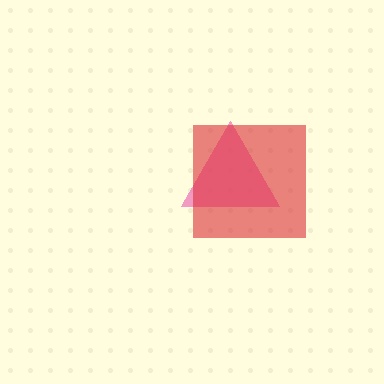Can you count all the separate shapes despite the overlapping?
Yes, there are 2 separate shapes.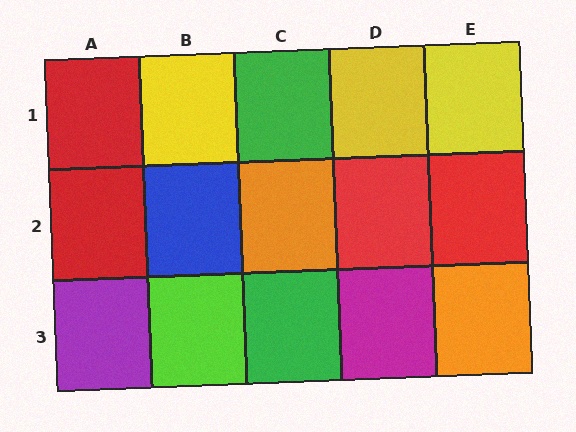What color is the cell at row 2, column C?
Orange.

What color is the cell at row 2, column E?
Red.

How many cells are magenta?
1 cell is magenta.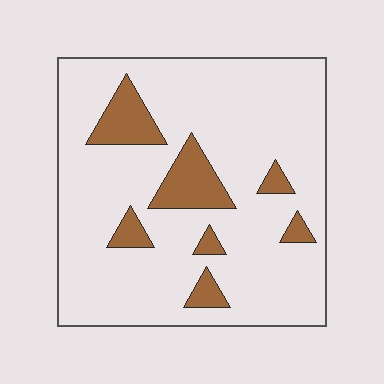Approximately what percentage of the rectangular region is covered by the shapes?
Approximately 15%.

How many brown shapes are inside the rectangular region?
7.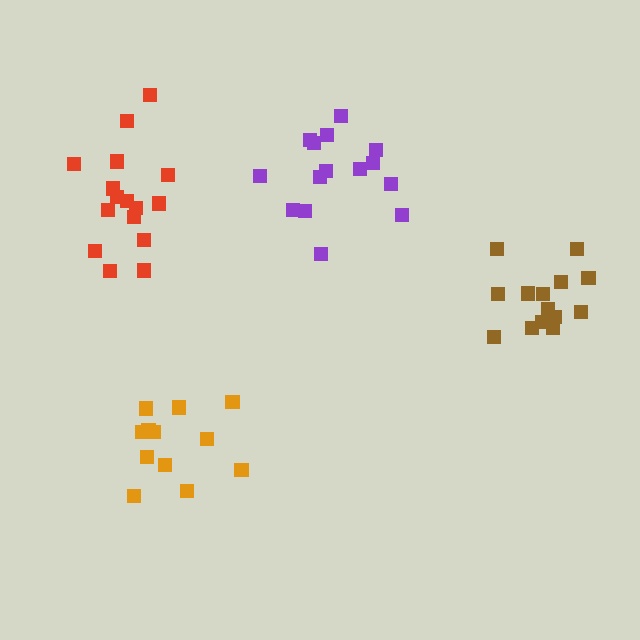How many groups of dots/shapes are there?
There are 4 groups.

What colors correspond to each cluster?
The clusters are colored: orange, red, brown, purple.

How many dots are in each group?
Group 1: 12 dots, Group 2: 16 dots, Group 3: 14 dots, Group 4: 15 dots (57 total).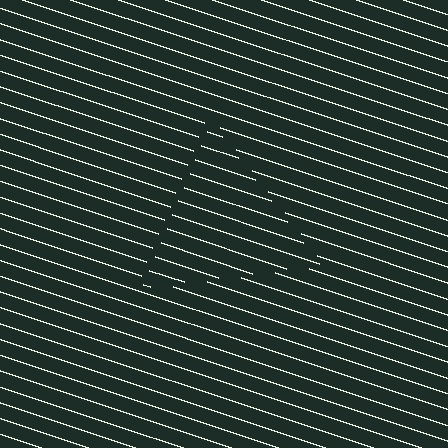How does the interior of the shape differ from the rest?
The interior of the shape contains the same grating, shifted by half a period — the contour is defined by the phase discontinuity where line-ends from the inner and outer gratings abut.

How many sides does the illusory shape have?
3 sides — the line-ends trace a triangle.